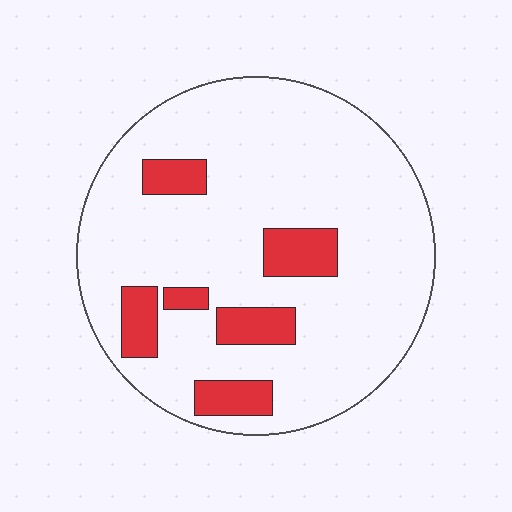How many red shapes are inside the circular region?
6.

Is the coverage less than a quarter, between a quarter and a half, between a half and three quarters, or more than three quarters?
Less than a quarter.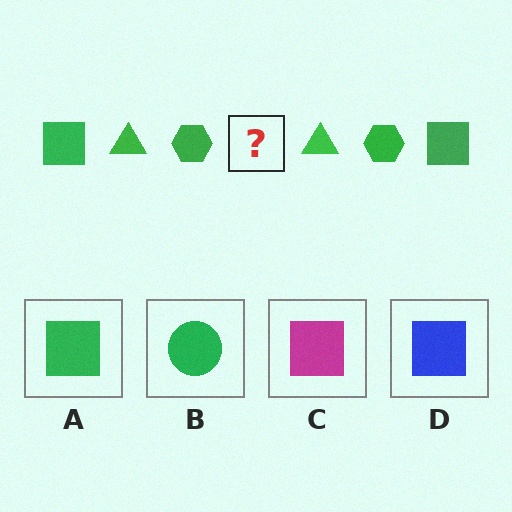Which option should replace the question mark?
Option A.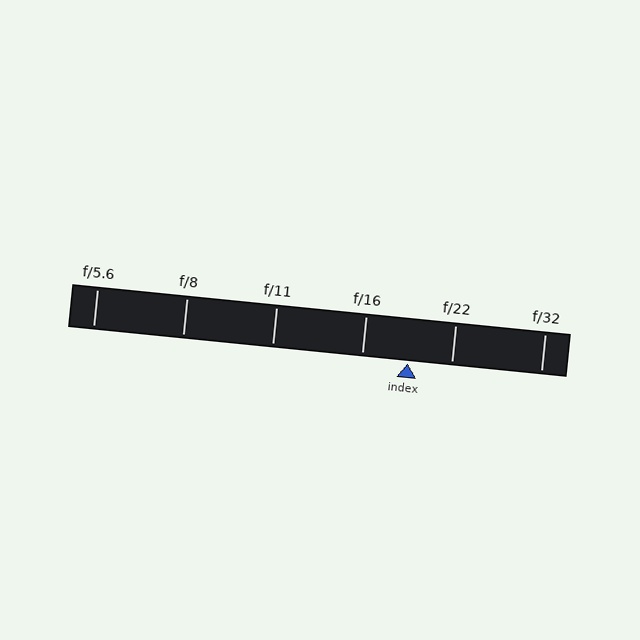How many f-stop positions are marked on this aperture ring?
There are 6 f-stop positions marked.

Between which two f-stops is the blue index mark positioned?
The index mark is between f/16 and f/22.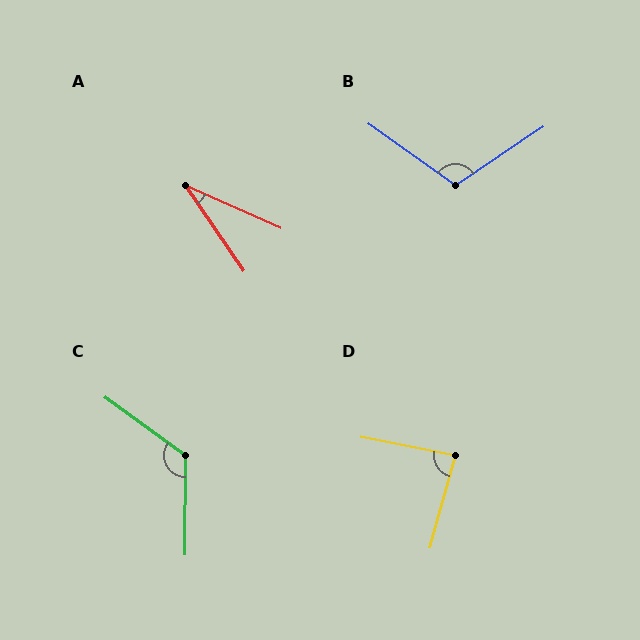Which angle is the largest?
C, at approximately 126 degrees.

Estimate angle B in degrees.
Approximately 111 degrees.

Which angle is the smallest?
A, at approximately 32 degrees.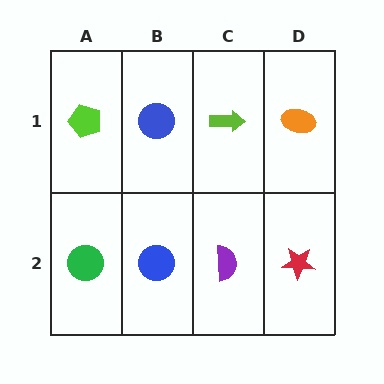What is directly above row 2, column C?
A lime arrow.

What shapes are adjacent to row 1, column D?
A red star (row 2, column D), a lime arrow (row 1, column C).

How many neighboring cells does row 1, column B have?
3.